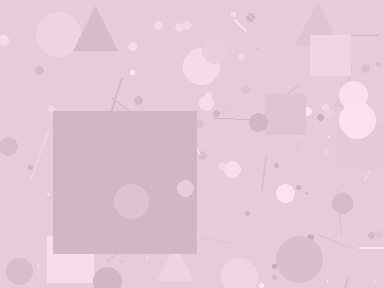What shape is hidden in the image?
A square is hidden in the image.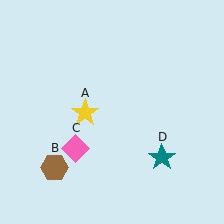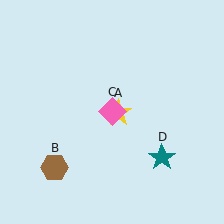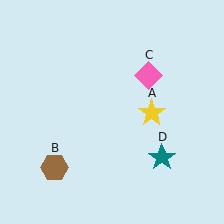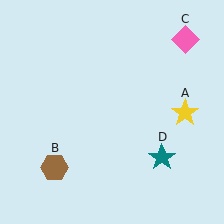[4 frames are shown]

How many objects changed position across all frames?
2 objects changed position: yellow star (object A), pink diamond (object C).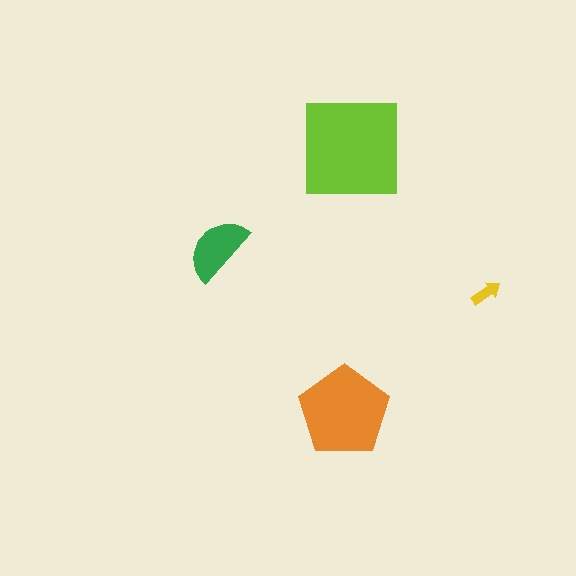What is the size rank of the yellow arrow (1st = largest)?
4th.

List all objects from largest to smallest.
The lime square, the orange pentagon, the green semicircle, the yellow arrow.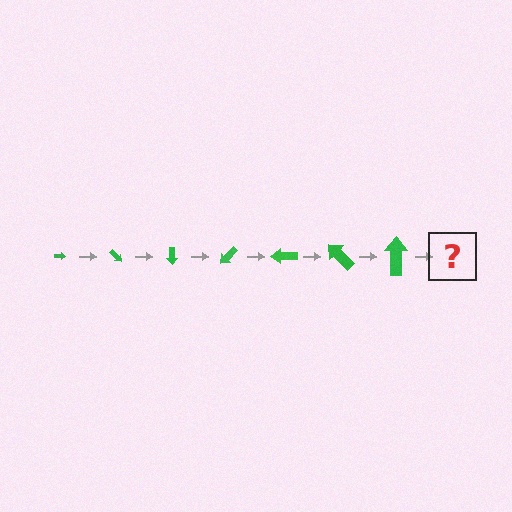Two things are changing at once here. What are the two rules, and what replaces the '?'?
The two rules are that the arrow grows larger each step and it rotates 45 degrees each step. The '?' should be an arrow, larger than the previous one and rotated 315 degrees from the start.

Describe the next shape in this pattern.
It should be an arrow, larger than the previous one and rotated 315 degrees from the start.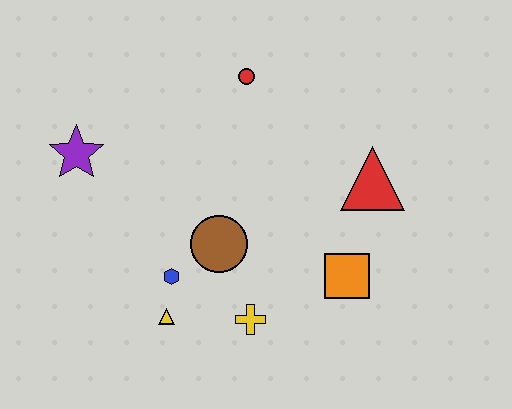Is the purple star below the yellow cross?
No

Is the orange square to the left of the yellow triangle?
No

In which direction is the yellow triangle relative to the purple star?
The yellow triangle is below the purple star.